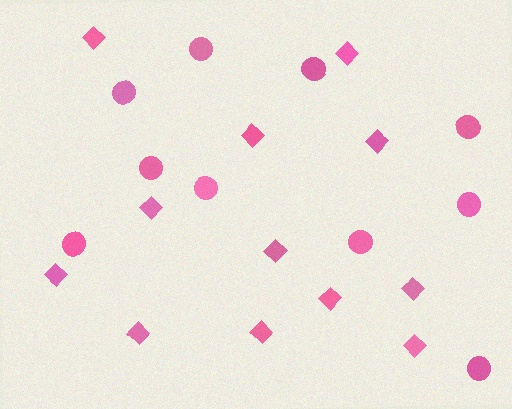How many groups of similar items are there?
There are 2 groups: one group of circles (10) and one group of diamonds (12).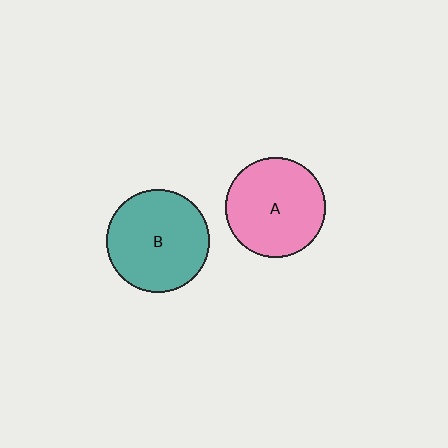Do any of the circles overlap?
No, none of the circles overlap.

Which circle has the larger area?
Circle B (teal).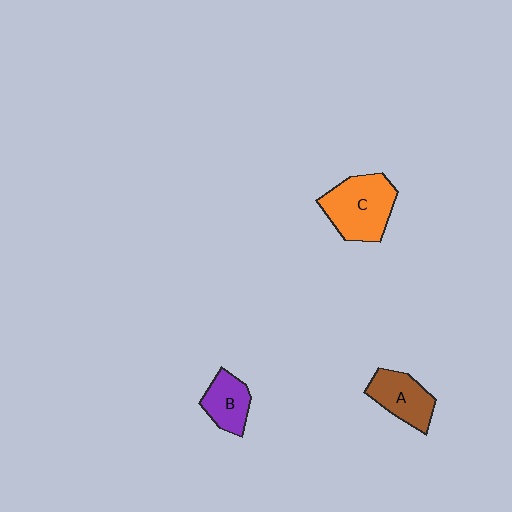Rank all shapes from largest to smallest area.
From largest to smallest: C (orange), A (brown), B (purple).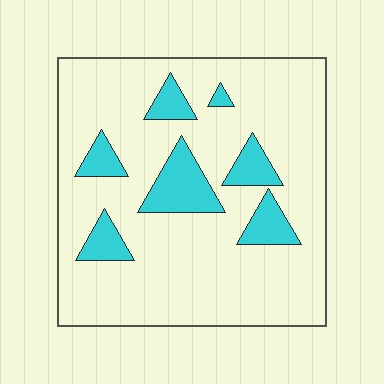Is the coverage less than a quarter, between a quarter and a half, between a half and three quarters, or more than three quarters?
Less than a quarter.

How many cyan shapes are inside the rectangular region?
7.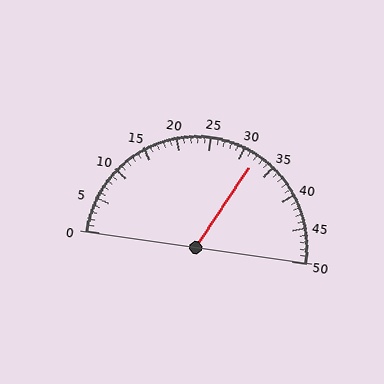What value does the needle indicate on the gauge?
The needle indicates approximately 32.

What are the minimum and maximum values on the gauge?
The gauge ranges from 0 to 50.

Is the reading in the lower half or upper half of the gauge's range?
The reading is in the upper half of the range (0 to 50).